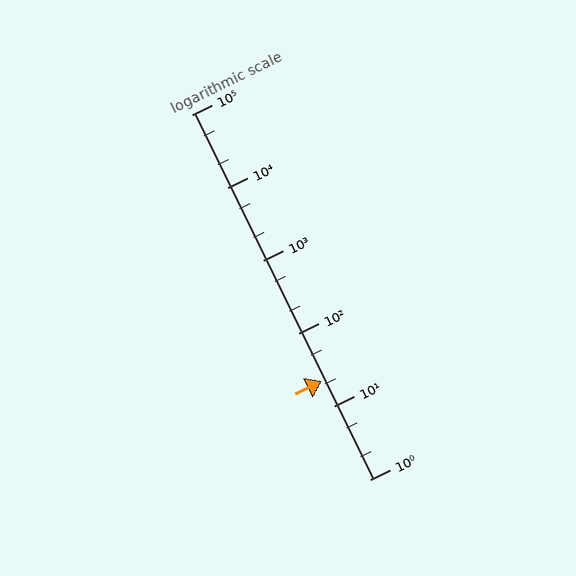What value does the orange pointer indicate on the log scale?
The pointer indicates approximately 22.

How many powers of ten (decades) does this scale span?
The scale spans 5 decades, from 1 to 100000.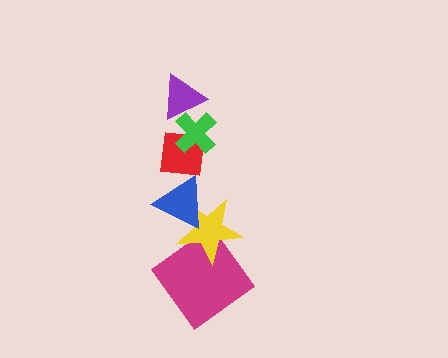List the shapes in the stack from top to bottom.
From top to bottom: the purple triangle, the green cross, the red square, the blue triangle, the yellow star, the magenta diamond.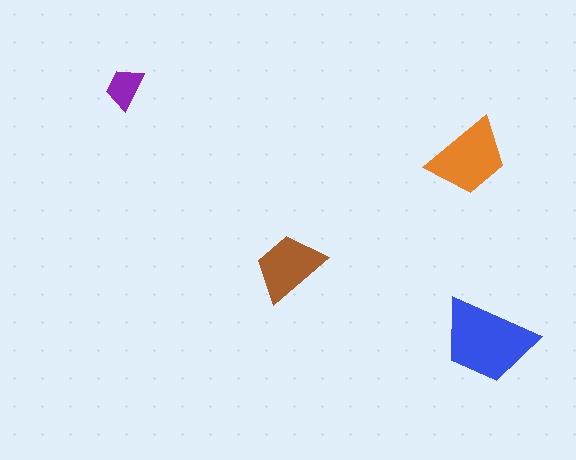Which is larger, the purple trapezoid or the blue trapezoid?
The blue one.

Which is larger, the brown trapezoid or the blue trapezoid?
The blue one.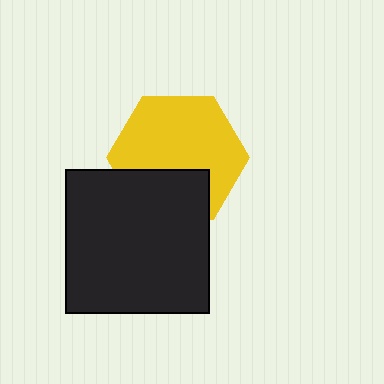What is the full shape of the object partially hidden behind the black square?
The partially hidden object is a yellow hexagon.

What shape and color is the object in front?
The object in front is a black square.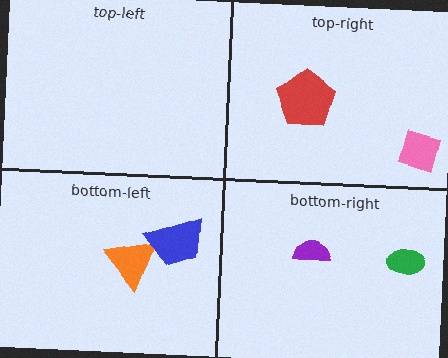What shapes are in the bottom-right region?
The purple semicircle, the green ellipse.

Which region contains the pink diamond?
The top-right region.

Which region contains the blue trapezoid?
The bottom-left region.